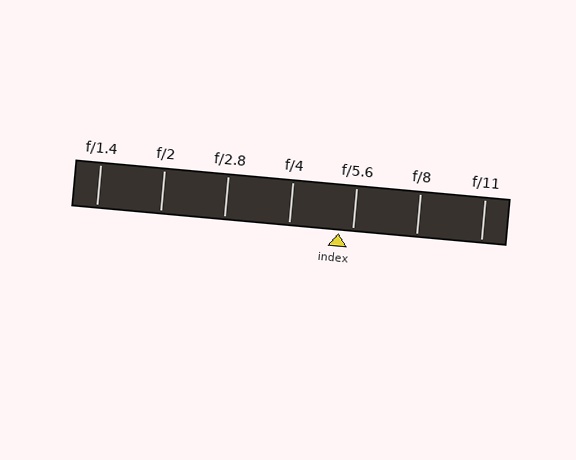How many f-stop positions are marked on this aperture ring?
There are 7 f-stop positions marked.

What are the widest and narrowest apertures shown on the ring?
The widest aperture shown is f/1.4 and the narrowest is f/11.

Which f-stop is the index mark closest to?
The index mark is closest to f/5.6.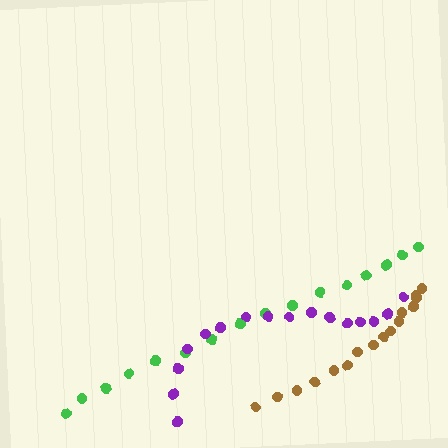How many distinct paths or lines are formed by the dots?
There are 3 distinct paths.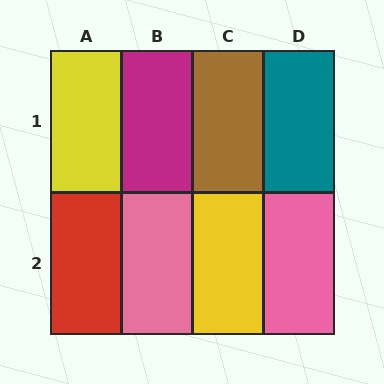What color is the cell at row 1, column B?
Magenta.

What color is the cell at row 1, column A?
Yellow.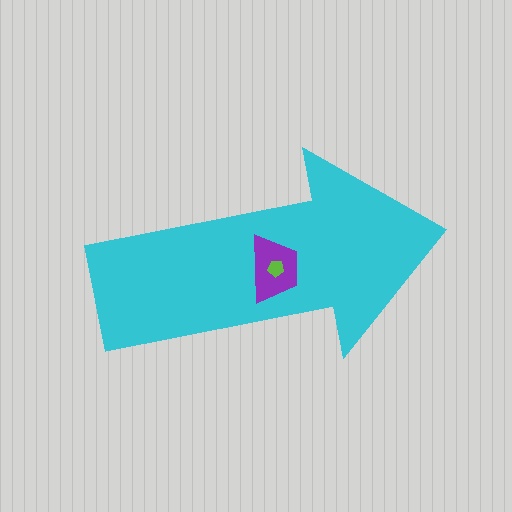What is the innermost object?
The lime pentagon.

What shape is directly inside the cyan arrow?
The purple trapezoid.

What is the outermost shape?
The cyan arrow.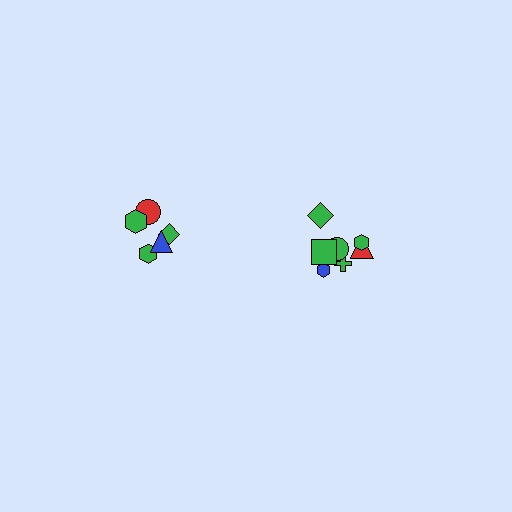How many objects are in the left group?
There are 5 objects.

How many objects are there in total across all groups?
There are 12 objects.